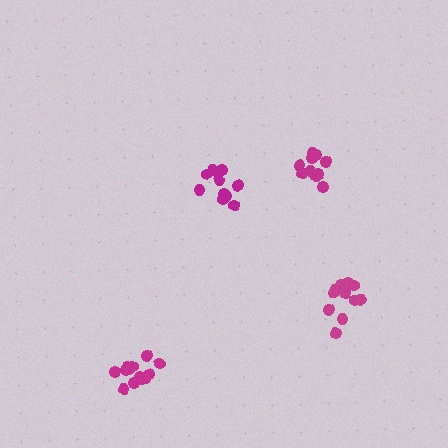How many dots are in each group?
Group 1: 10 dots, Group 2: 12 dots, Group 3: 11 dots, Group 4: 13 dots (46 total).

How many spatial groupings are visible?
There are 4 spatial groupings.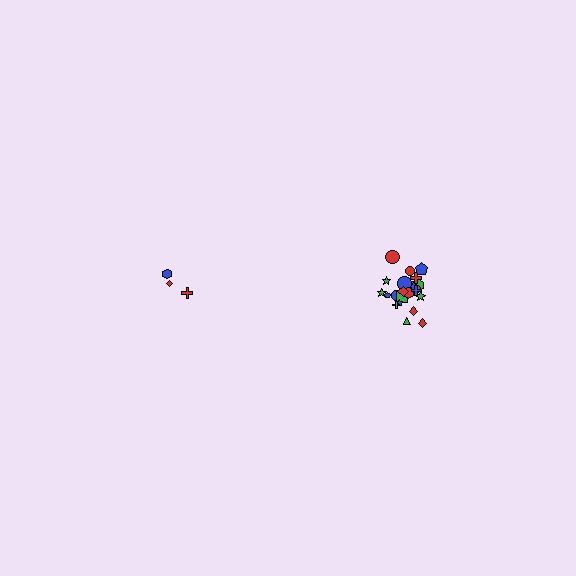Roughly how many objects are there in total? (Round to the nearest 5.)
Roughly 25 objects in total.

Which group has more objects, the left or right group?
The right group.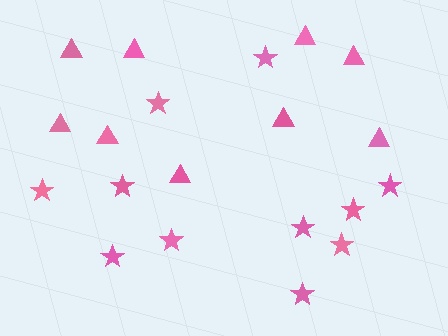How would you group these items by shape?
There are 2 groups: one group of stars (11) and one group of triangles (9).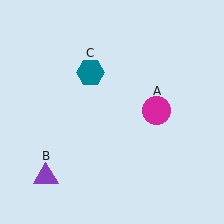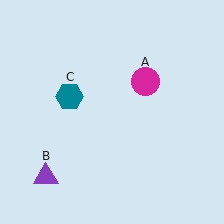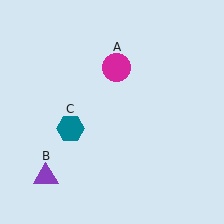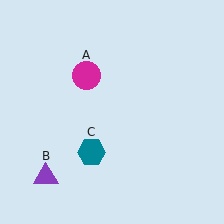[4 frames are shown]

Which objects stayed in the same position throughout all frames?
Purple triangle (object B) remained stationary.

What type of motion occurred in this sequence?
The magenta circle (object A), teal hexagon (object C) rotated counterclockwise around the center of the scene.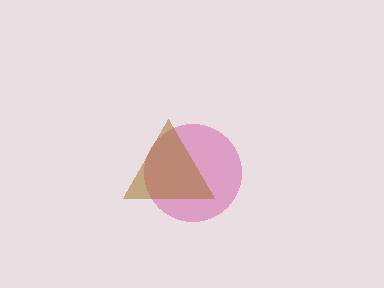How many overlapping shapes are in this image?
There are 2 overlapping shapes in the image.